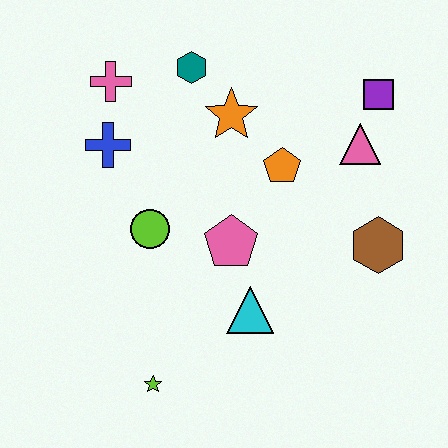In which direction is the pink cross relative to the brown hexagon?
The pink cross is to the left of the brown hexagon.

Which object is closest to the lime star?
The cyan triangle is closest to the lime star.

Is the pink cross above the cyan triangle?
Yes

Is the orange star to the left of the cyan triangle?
Yes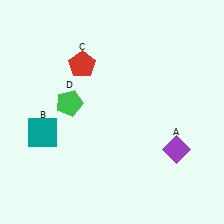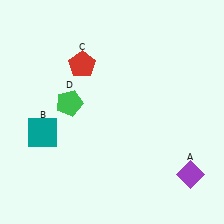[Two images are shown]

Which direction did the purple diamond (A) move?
The purple diamond (A) moved down.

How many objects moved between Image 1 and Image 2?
1 object moved between the two images.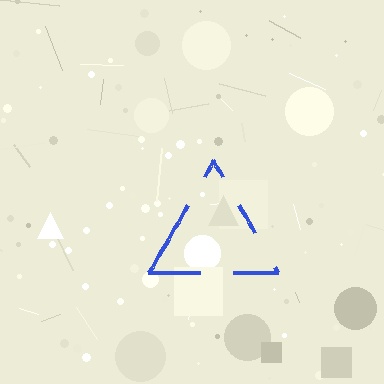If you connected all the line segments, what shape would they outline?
They would outline a triangle.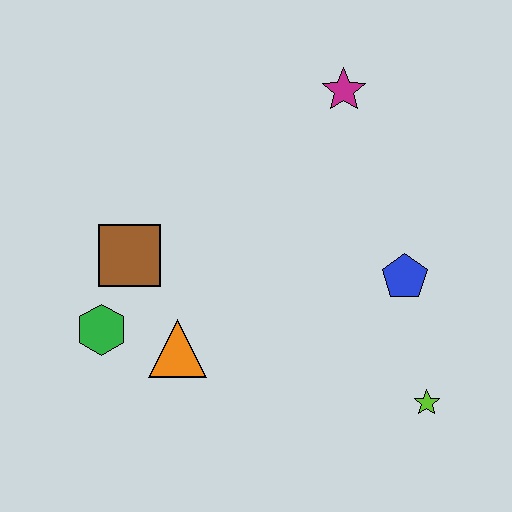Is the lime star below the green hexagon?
Yes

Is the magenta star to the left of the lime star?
Yes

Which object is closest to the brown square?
The green hexagon is closest to the brown square.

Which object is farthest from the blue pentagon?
The green hexagon is farthest from the blue pentagon.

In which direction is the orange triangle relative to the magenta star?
The orange triangle is below the magenta star.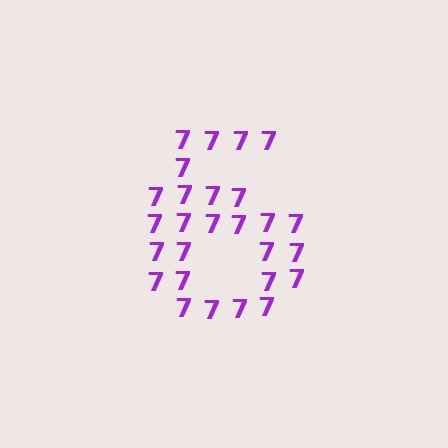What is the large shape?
The large shape is the digit 6.